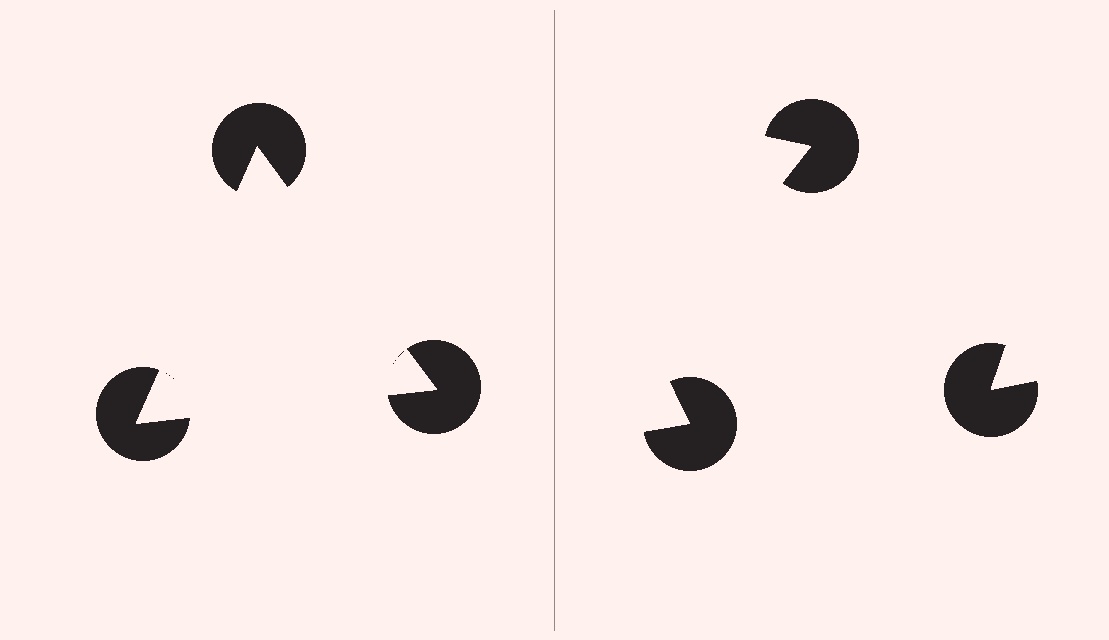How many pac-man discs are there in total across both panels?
6 — 3 on each side.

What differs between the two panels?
The pac-man discs are positioned identically on both sides; only the wedge orientations differ. On the left they align to a triangle; on the right they are misaligned.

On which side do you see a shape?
An illusory triangle appears on the left side. On the right side the wedge cuts are rotated, so no coherent shape forms.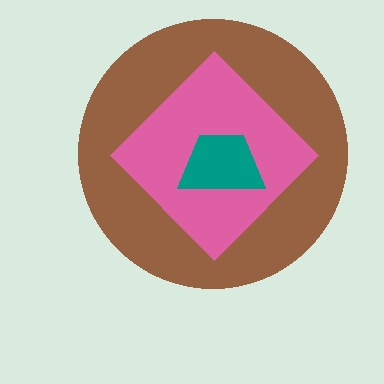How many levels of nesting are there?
3.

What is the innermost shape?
The teal trapezoid.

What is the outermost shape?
The brown circle.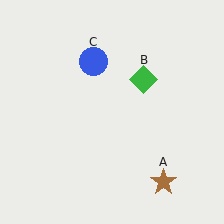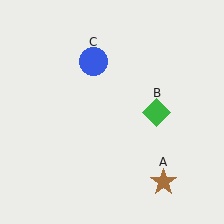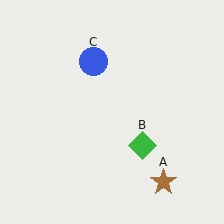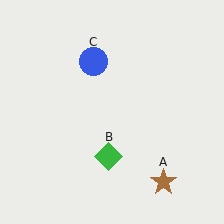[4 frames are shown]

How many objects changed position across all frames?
1 object changed position: green diamond (object B).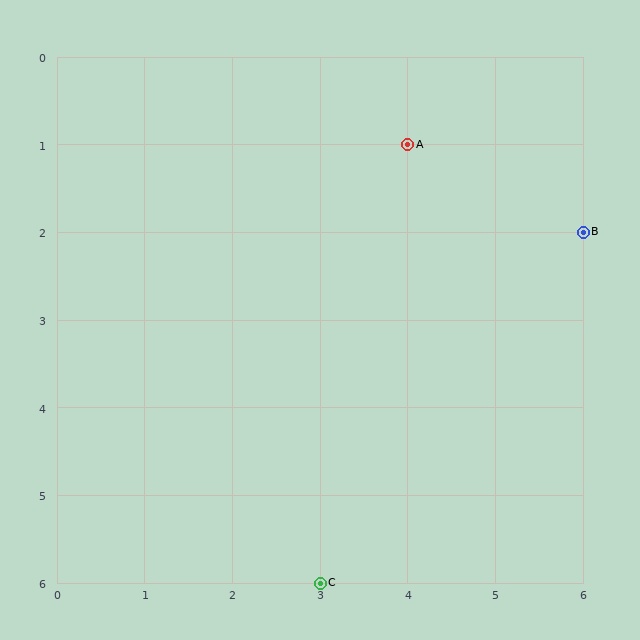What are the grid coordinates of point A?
Point A is at grid coordinates (4, 1).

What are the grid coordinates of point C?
Point C is at grid coordinates (3, 6).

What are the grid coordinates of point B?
Point B is at grid coordinates (6, 2).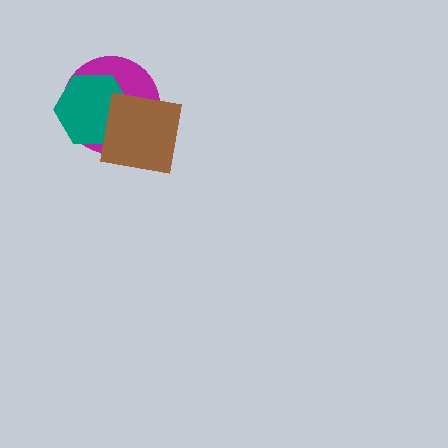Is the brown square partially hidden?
No, no other shape covers it.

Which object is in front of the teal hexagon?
The brown square is in front of the teal hexagon.